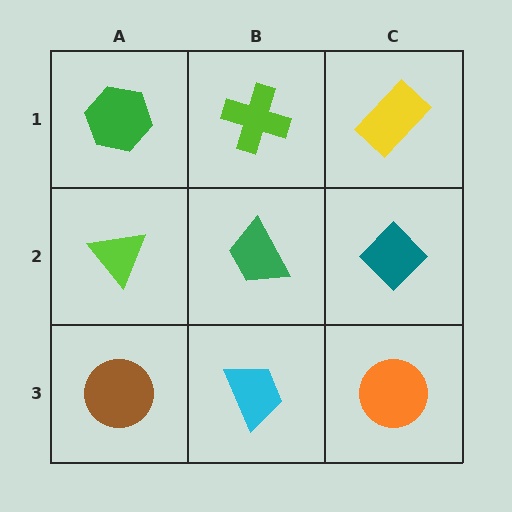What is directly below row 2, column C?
An orange circle.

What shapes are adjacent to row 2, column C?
A yellow rectangle (row 1, column C), an orange circle (row 3, column C), a green trapezoid (row 2, column B).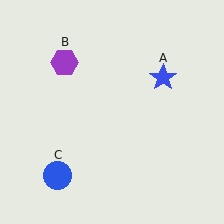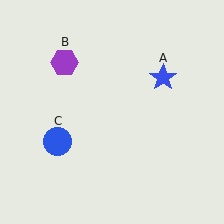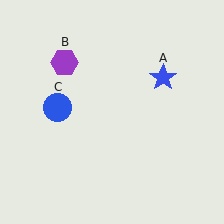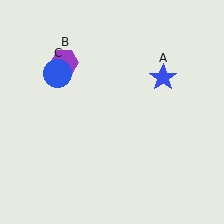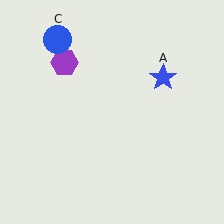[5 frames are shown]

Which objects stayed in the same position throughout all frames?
Blue star (object A) and purple hexagon (object B) remained stationary.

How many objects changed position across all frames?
1 object changed position: blue circle (object C).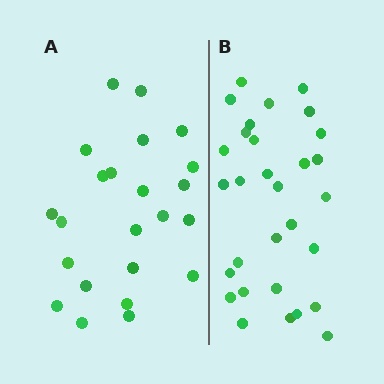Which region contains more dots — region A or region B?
Region B (the right region) has more dots.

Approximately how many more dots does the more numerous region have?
Region B has roughly 8 or so more dots than region A.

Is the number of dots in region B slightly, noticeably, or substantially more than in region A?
Region B has noticeably more, but not dramatically so. The ratio is roughly 1.3 to 1.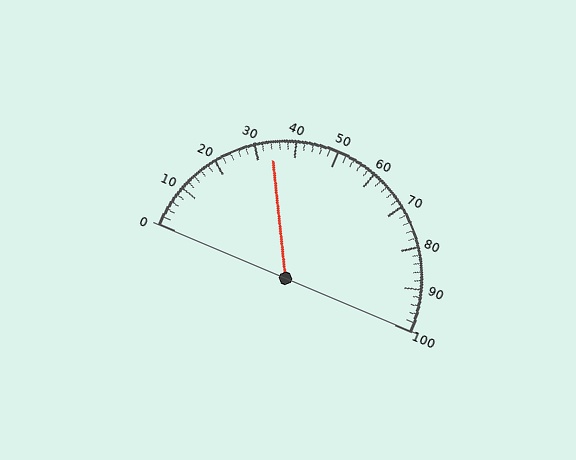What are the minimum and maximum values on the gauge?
The gauge ranges from 0 to 100.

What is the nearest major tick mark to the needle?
The nearest major tick mark is 30.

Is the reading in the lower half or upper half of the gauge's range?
The reading is in the lower half of the range (0 to 100).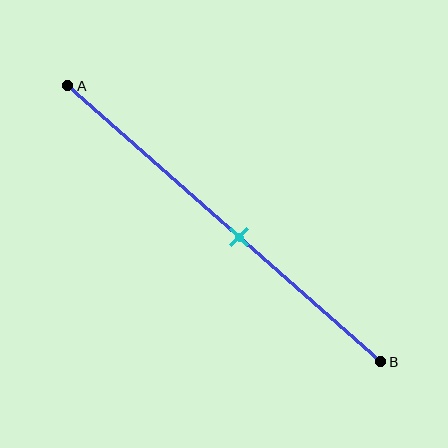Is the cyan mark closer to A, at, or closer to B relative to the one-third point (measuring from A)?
The cyan mark is closer to point B than the one-third point of segment AB.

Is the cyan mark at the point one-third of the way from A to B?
No, the mark is at about 55% from A, not at the 33% one-third point.